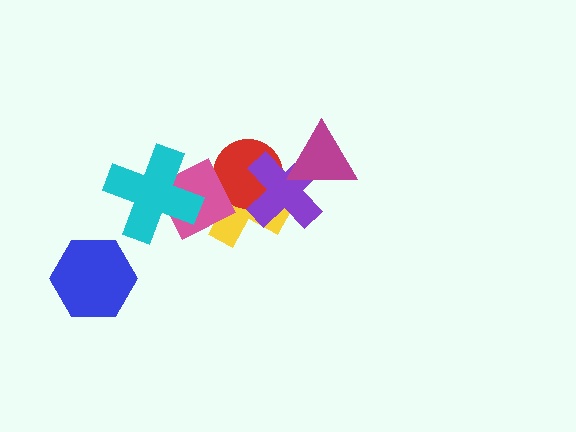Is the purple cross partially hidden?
Yes, it is partially covered by another shape.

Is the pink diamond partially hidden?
Yes, it is partially covered by another shape.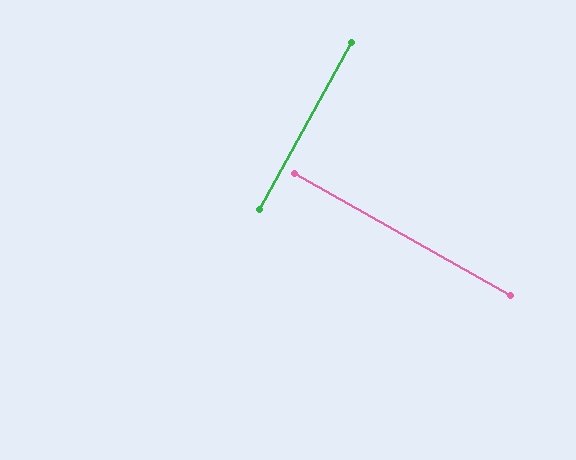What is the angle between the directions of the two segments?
Approximately 89 degrees.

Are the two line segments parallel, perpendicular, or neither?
Perpendicular — they meet at approximately 89°.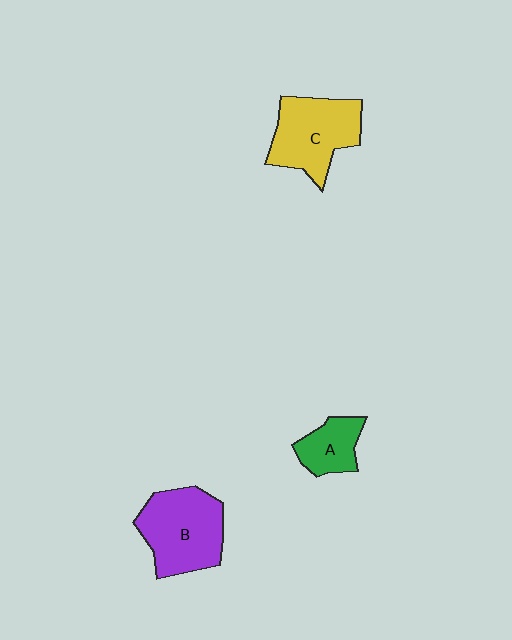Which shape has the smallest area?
Shape A (green).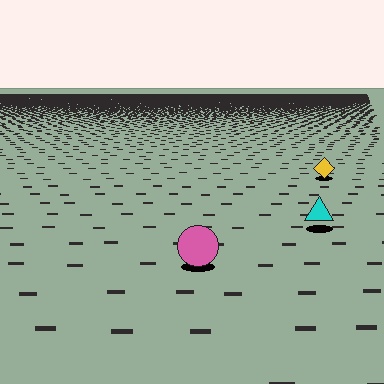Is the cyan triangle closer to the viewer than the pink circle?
No. The pink circle is closer — you can tell from the texture gradient: the ground texture is coarser near it.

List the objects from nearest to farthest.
From nearest to farthest: the pink circle, the cyan triangle, the yellow diamond.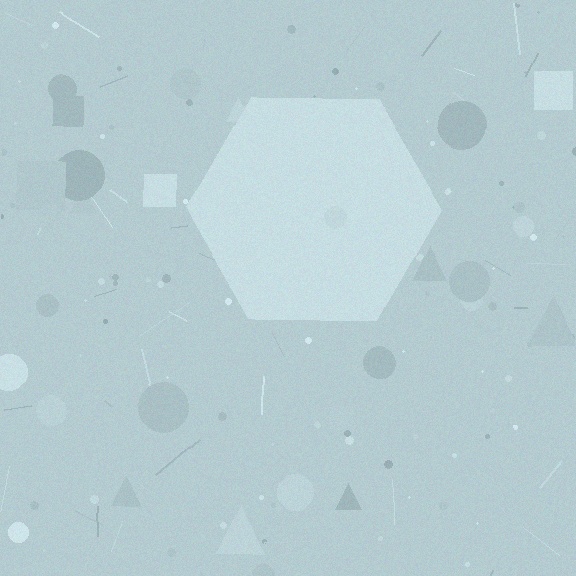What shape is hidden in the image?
A hexagon is hidden in the image.